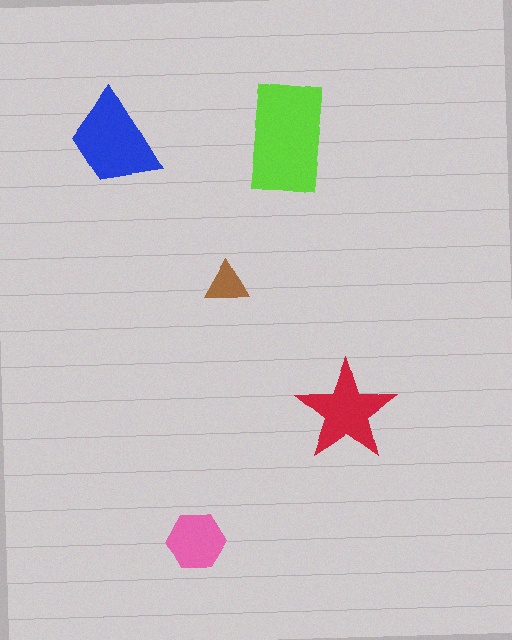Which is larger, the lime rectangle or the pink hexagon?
The lime rectangle.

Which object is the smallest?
The brown triangle.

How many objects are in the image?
There are 5 objects in the image.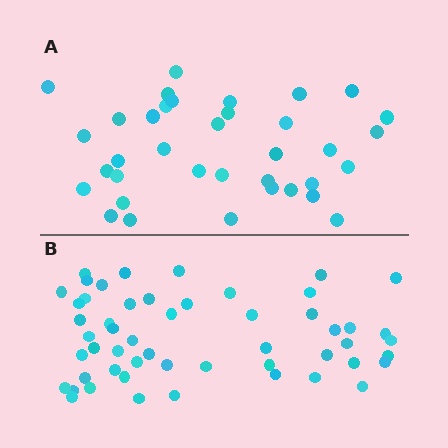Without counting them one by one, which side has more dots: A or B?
Region B (the bottom region) has more dots.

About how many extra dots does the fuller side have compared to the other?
Region B has approximately 15 more dots than region A.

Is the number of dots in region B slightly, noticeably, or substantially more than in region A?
Region B has substantially more. The ratio is roughly 1.5 to 1.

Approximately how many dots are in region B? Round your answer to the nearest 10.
About 50 dots. (The exact count is 53, which rounds to 50.)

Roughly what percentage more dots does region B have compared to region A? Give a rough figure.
About 45% more.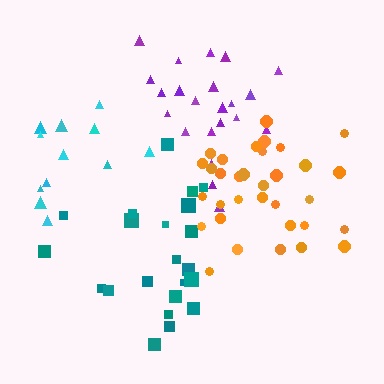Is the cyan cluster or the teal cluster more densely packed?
Teal.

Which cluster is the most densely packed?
Purple.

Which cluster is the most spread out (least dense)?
Cyan.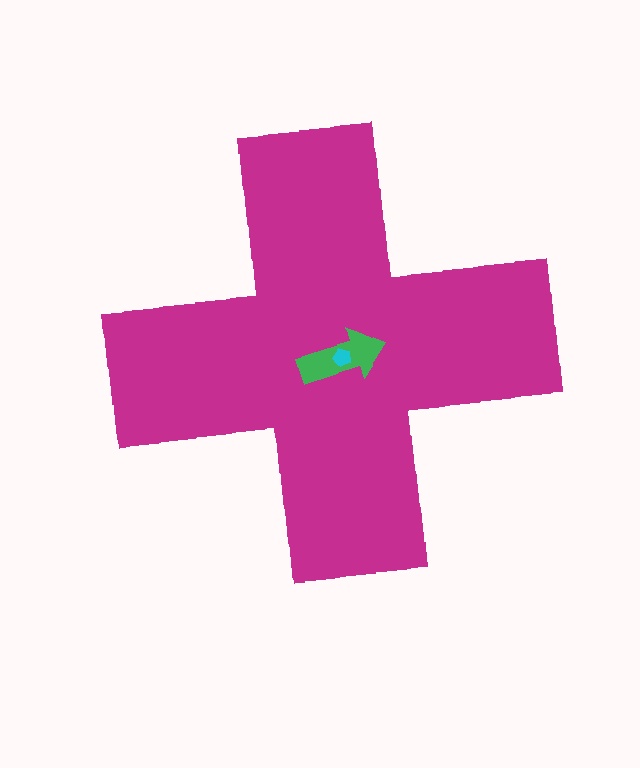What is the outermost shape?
The magenta cross.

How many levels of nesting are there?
3.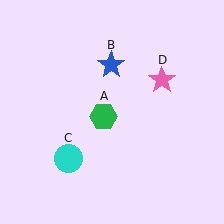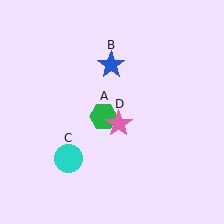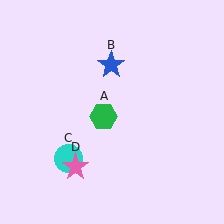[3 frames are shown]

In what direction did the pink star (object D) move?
The pink star (object D) moved down and to the left.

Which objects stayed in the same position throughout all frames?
Green hexagon (object A) and blue star (object B) and cyan circle (object C) remained stationary.